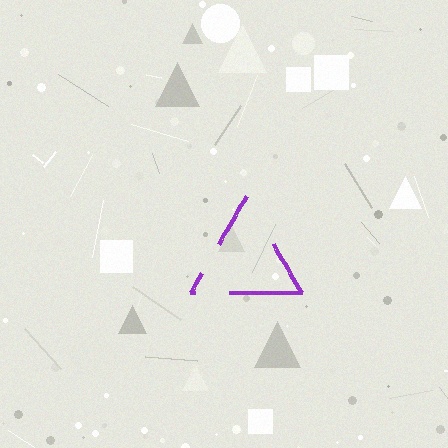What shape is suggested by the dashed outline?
The dashed outline suggests a triangle.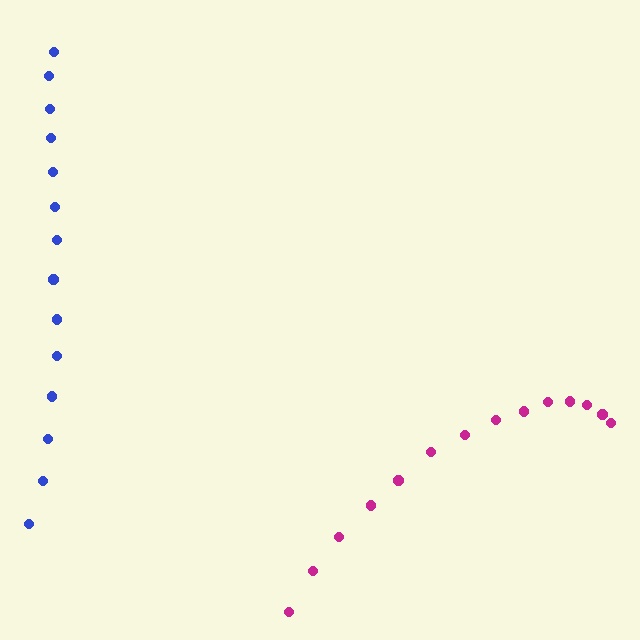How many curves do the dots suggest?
There are 2 distinct paths.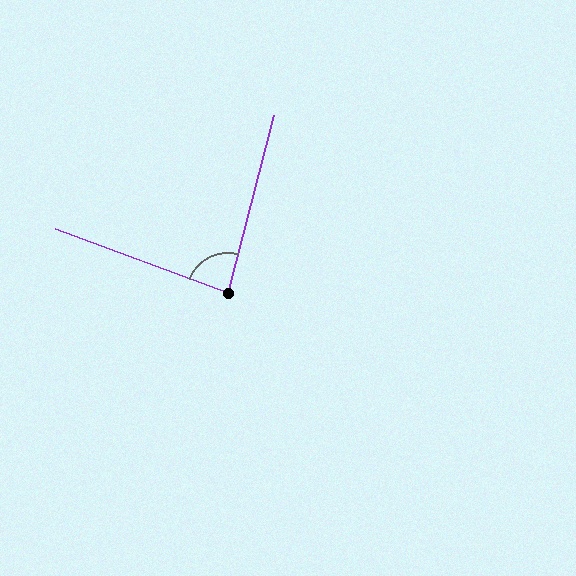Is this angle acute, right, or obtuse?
It is acute.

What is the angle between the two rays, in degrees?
Approximately 84 degrees.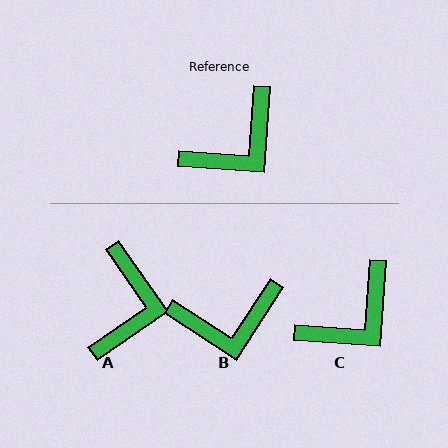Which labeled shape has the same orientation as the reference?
C.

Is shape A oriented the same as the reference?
No, it is off by about 39 degrees.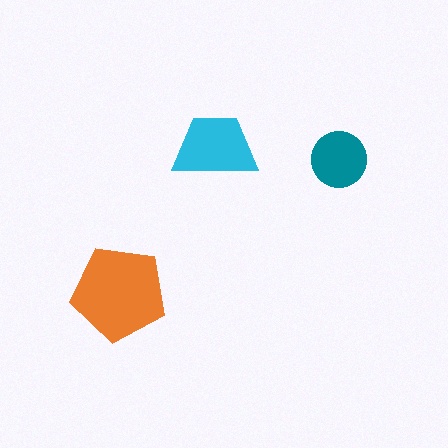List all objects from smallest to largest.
The teal circle, the cyan trapezoid, the orange pentagon.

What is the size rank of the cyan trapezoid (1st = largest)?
2nd.